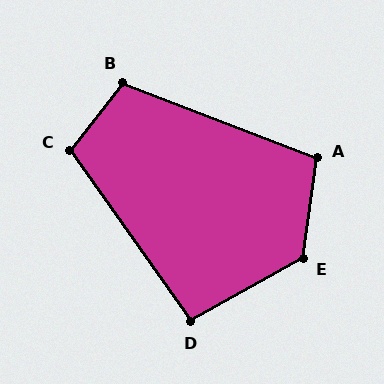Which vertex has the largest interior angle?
E, at approximately 127 degrees.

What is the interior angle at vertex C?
Approximately 107 degrees (obtuse).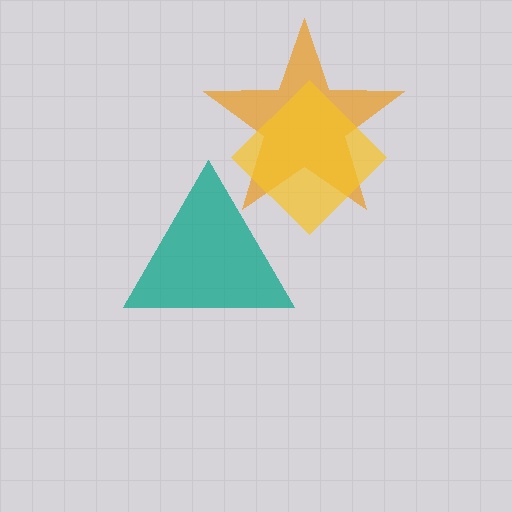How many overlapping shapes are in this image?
There are 3 overlapping shapes in the image.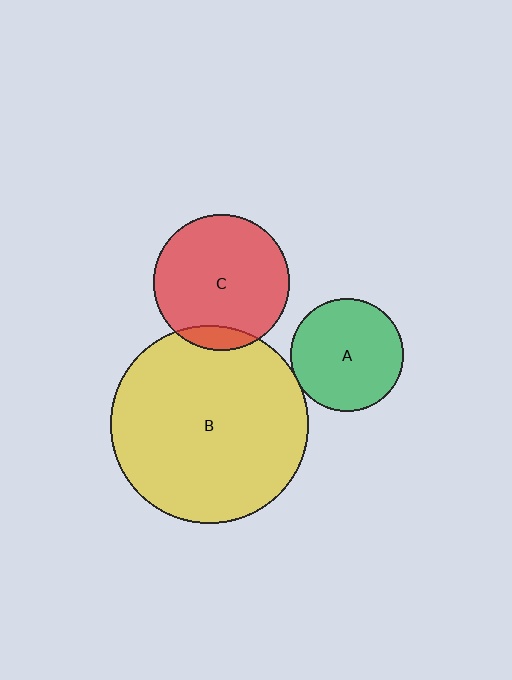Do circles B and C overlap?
Yes.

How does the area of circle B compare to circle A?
Approximately 3.1 times.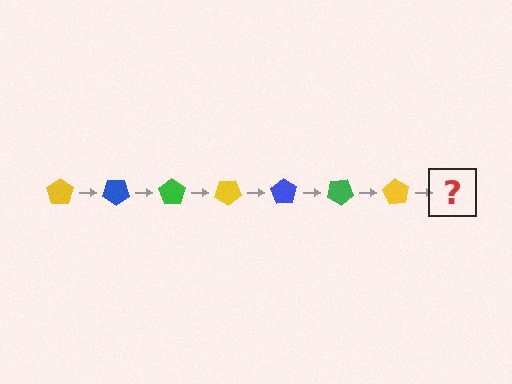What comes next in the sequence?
The next element should be a blue pentagon, rotated 245 degrees from the start.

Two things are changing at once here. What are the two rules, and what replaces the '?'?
The two rules are that it rotates 35 degrees each step and the color cycles through yellow, blue, and green. The '?' should be a blue pentagon, rotated 245 degrees from the start.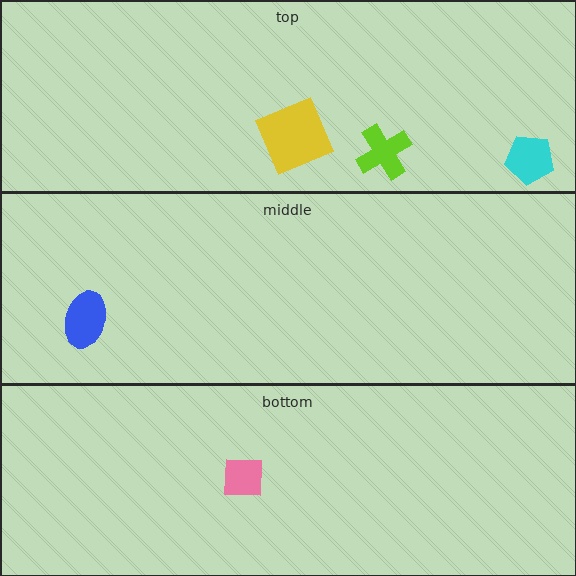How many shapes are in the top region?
3.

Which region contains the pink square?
The bottom region.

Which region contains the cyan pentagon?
The top region.